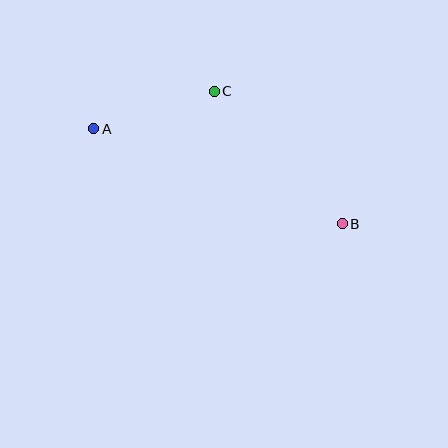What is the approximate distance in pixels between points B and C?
The distance between B and C is approximately 184 pixels.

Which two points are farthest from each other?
Points A and B are farthest from each other.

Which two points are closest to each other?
Points A and C are closest to each other.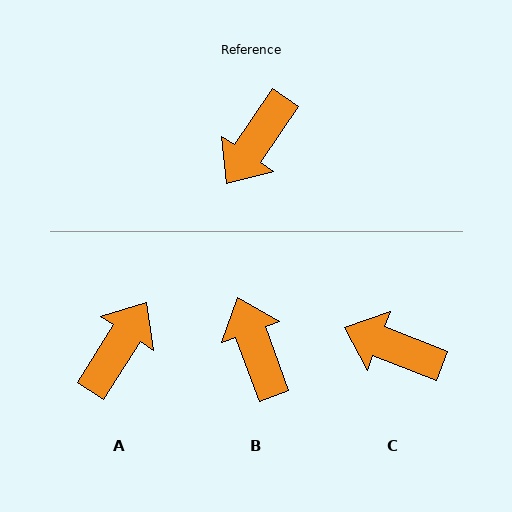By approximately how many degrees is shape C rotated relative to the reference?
Approximately 78 degrees clockwise.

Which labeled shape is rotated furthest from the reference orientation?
A, about 179 degrees away.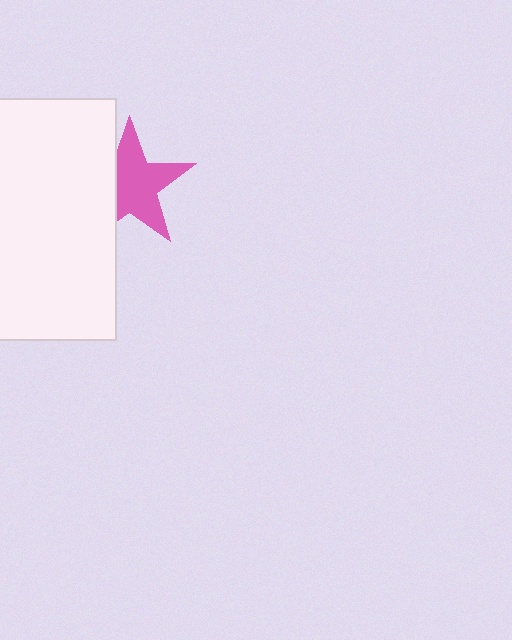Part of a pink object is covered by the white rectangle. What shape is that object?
It is a star.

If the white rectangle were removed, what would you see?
You would see the complete pink star.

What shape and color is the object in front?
The object in front is a white rectangle.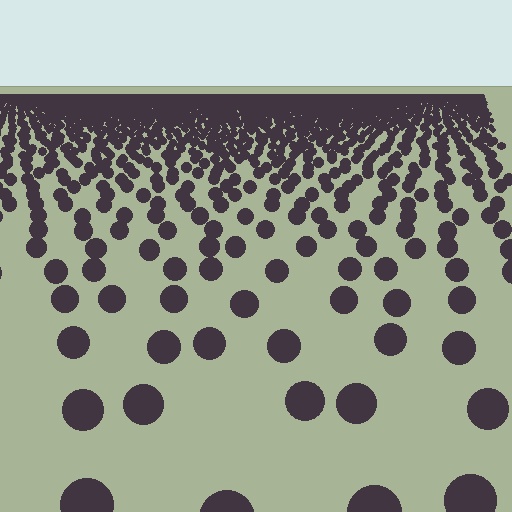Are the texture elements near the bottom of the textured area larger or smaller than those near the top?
Larger. Near the bottom, elements are closer to the viewer and appear at a bigger on-screen size.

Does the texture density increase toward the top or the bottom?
Density increases toward the top.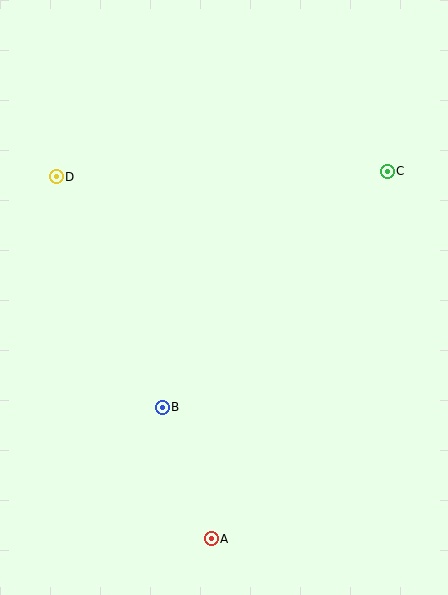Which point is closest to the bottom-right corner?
Point A is closest to the bottom-right corner.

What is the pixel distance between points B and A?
The distance between B and A is 140 pixels.